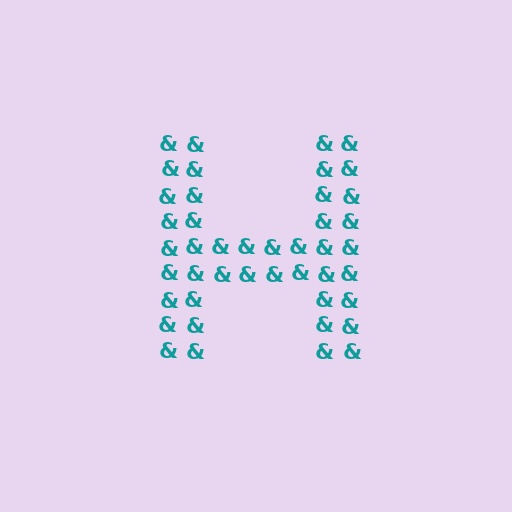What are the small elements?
The small elements are ampersands.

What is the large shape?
The large shape is the letter H.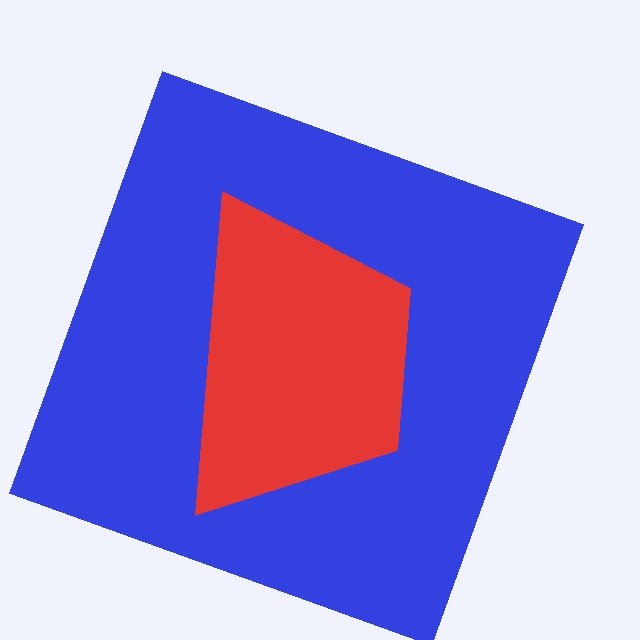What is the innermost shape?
The red trapezoid.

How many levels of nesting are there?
2.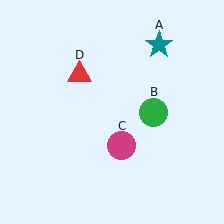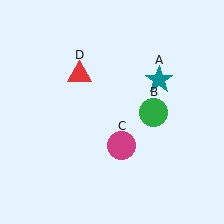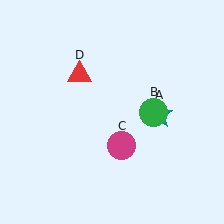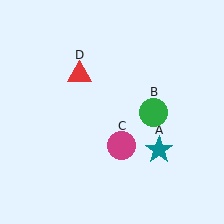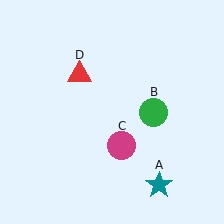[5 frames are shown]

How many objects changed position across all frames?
1 object changed position: teal star (object A).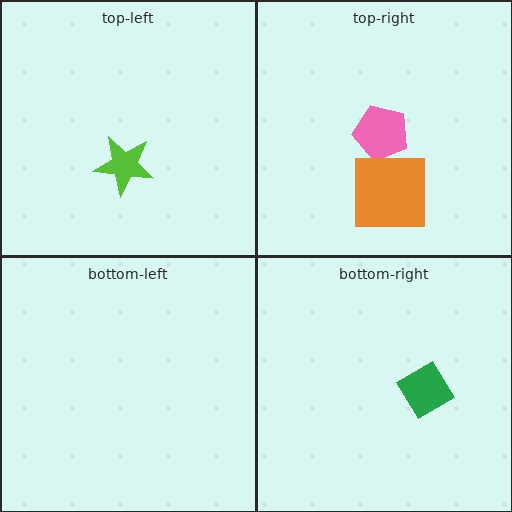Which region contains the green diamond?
The bottom-right region.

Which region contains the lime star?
The top-left region.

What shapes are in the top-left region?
The lime star.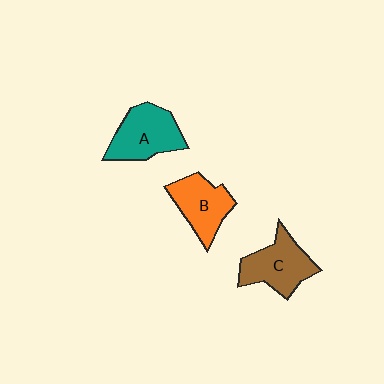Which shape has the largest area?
Shape A (teal).